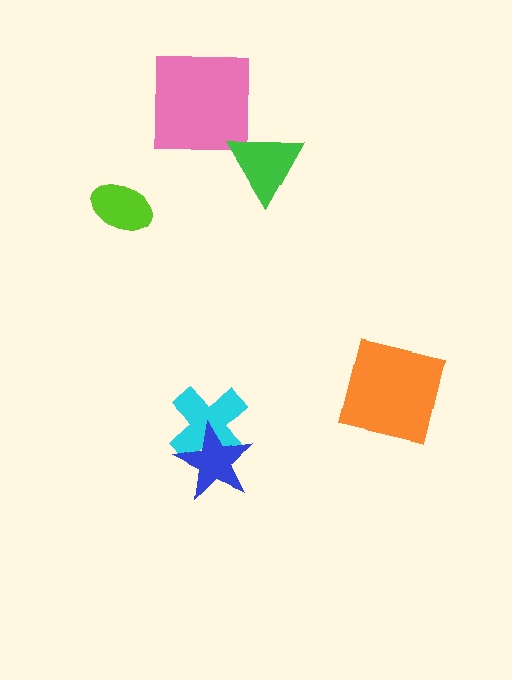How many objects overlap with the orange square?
0 objects overlap with the orange square.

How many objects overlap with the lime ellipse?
0 objects overlap with the lime ellipse.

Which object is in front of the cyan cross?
The blue star is in front of the cyan cross.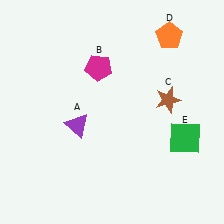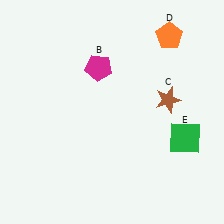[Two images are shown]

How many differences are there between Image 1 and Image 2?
There is 1 difference between the two images.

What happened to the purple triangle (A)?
The purple triangle (A) was removed in Image 2. It was in the bottom-left area of Image 1.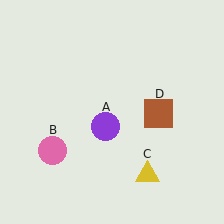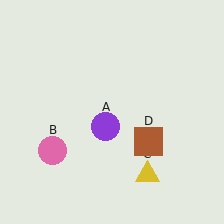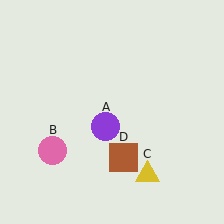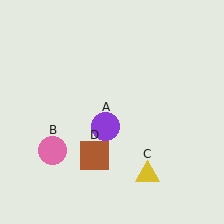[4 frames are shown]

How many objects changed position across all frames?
1 object changed position: brown square (object D).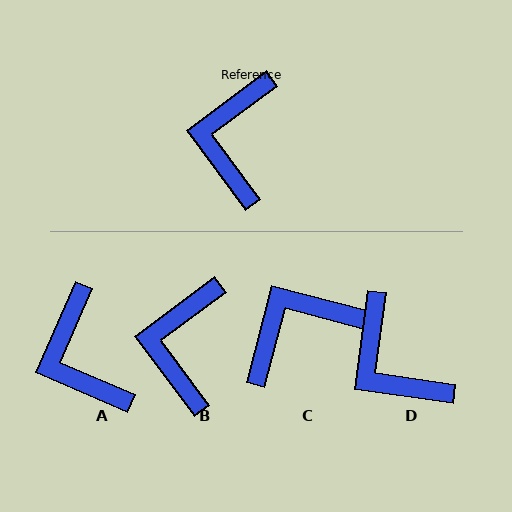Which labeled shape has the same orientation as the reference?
B.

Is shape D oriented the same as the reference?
No, it is off by about 45 degrees.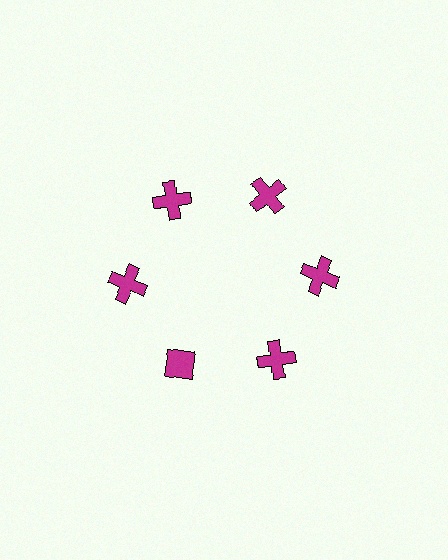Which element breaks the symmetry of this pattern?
The magenta diamond at roughly the 7 o'clock position breaks the symmetry. All other shapes are magenta crosses.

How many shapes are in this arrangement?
There are 6 shapes arranged in a ring pattern.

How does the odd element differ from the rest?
It has a different shape: diamond instead of cross.